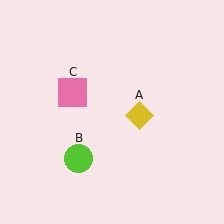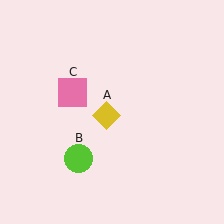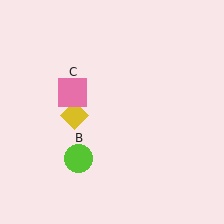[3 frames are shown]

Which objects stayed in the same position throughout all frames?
Lime circle (object B) and pink square (object C) remained stationary.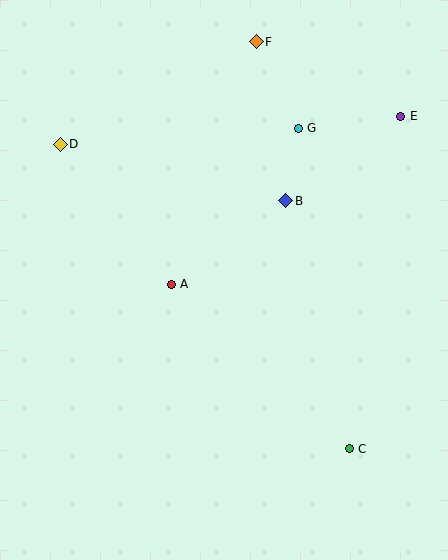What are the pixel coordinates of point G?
Point G is at (298, 129).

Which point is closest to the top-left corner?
Point D is closest to the top-left corner.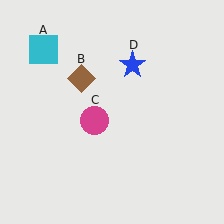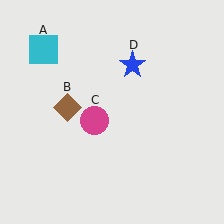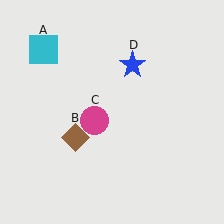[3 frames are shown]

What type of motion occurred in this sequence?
The brown diamond (object B) rotated counterclockwise around the center of the scene.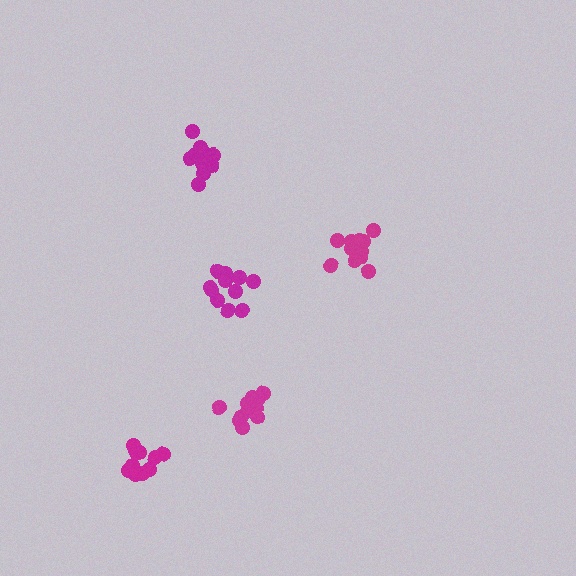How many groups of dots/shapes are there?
There are 5 groups.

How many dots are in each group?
Group 1: 13 dots, Group 2: 12 dots, Group 3: 11 dots, Group 4: 12 dots, Group 5: 11 dots (59 total).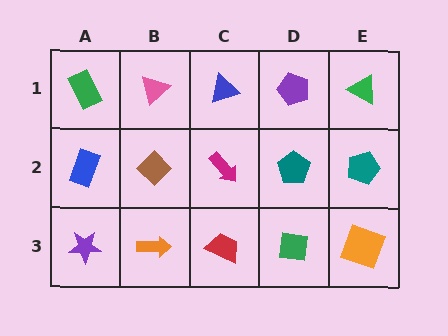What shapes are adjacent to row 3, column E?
A teal pentagon (row 2, column E), a green square (row 3, column D).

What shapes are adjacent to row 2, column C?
A blue triangle (row 1, column C), a red trapezoid (row 3, column C), a brown diamond (row 2, column B), a teal pentagon (row 2, column D).